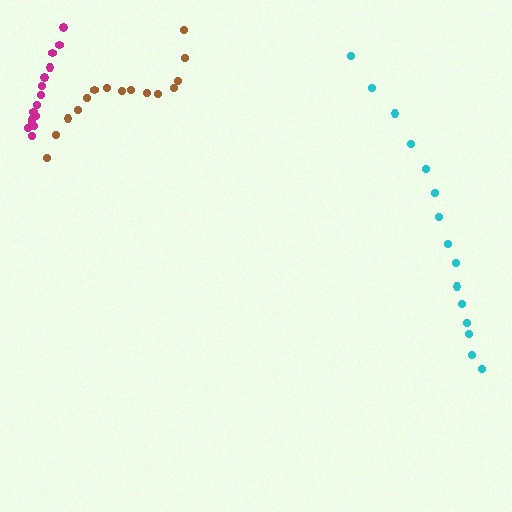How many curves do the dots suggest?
There are 3 distinct paths.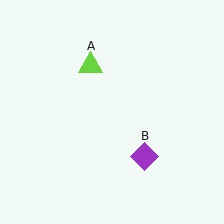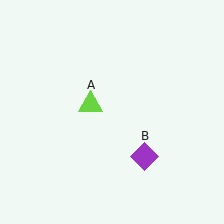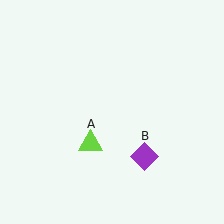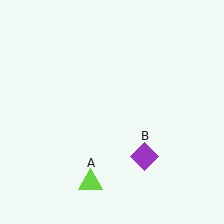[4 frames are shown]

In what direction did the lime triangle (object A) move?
The lime triangle (object A) moved down.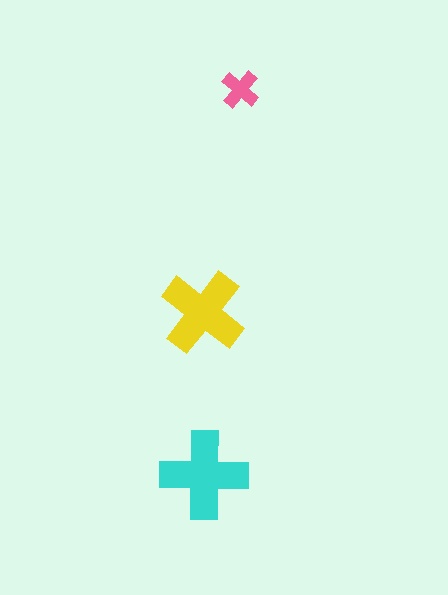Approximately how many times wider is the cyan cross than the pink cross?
About 2.5 times wider.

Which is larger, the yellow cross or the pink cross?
The yellow one.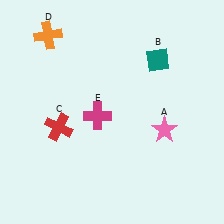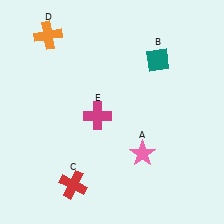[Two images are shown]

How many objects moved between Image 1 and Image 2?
2 objects moved between the two images.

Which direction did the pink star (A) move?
The pink star (A) moved down.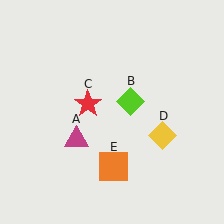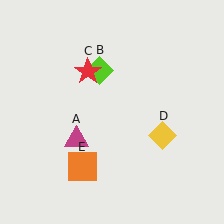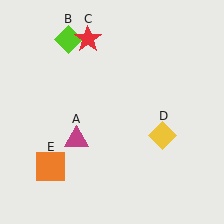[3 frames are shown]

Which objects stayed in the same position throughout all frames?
Magenta triangle (object A) and yellow diamond (object D) remained stationary.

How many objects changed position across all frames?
3 objects changed position: lime diamond (object B), red star (object C), orange square (object E).